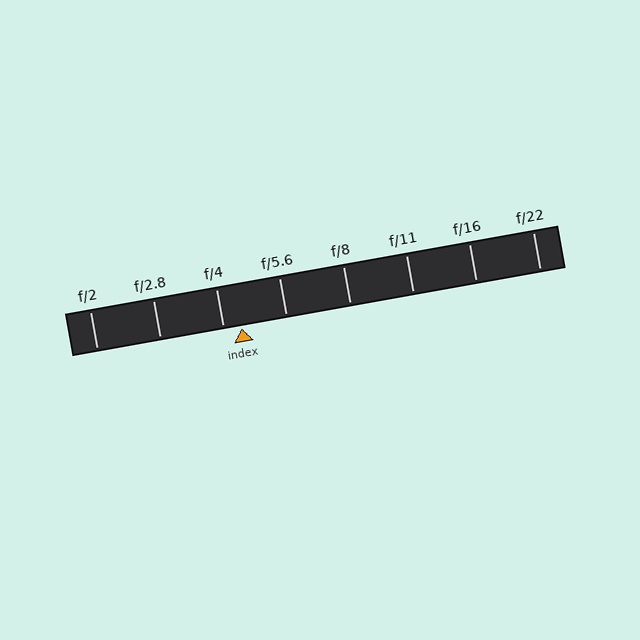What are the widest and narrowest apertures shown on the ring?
The widest aperture shown is f/2 and the narrowest is f/22.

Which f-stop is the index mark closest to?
The index mark is closest to f/4.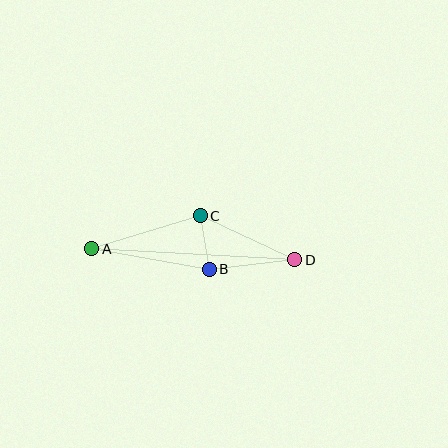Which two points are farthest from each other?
Points A and D are farthest from each other.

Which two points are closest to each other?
Points B and C are closest to each other.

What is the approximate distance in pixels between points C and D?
The distance between C and D is approximately 104 pixels.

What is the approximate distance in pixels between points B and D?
The distance between B and D is approximately 86 pixels.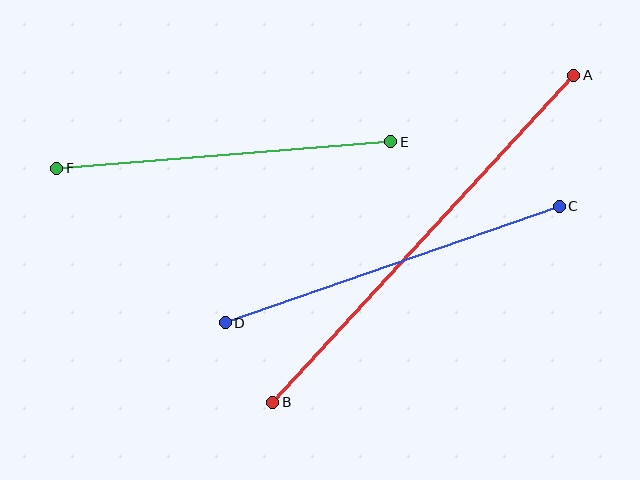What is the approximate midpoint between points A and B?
The midpoint is at approximately (423, 239) pixels.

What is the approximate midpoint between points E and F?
The midpoint is at approximately (224, 155) pixels.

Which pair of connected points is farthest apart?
Points A and B are farthest apart.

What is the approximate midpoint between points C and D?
The midpoint is at approximately (392, 265) pixels.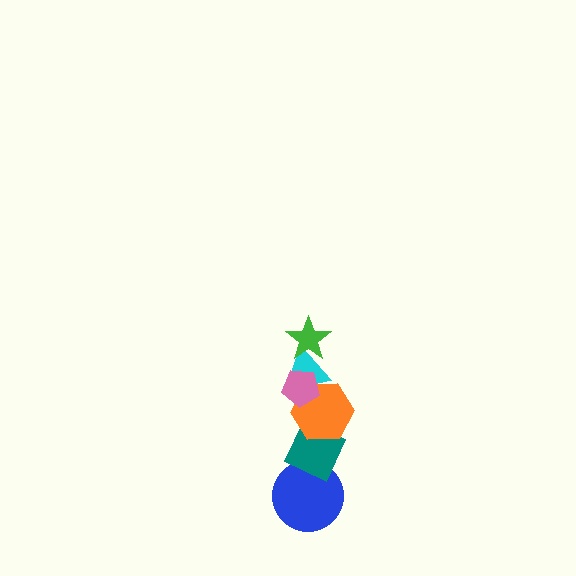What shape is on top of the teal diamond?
The orange hexagon is on top of the teal diamond.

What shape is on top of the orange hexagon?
The cyan triangle is on top of the orange hexagon.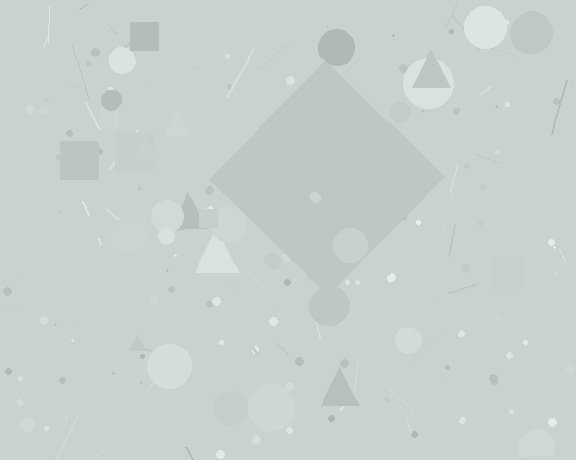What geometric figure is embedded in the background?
A diamond is embedded in the background.